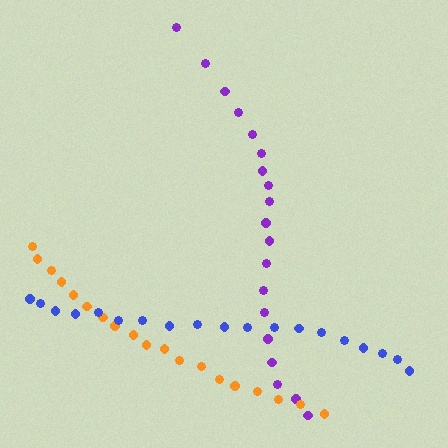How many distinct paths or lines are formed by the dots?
There are 3 distinct paths.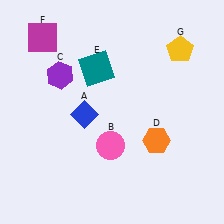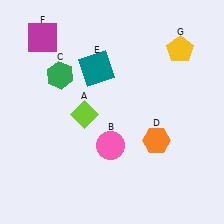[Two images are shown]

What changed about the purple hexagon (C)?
In Image 1, C is purple. In Image 2, it changed to green.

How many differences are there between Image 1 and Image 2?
There are 2 differences between the two images.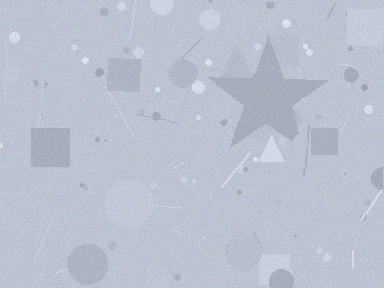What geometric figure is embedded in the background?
A star is embedded in the background.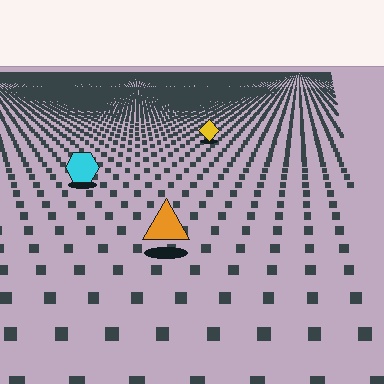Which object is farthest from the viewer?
The yellow diamond is farthest from the viewer. It appears smaller and the ground texture around it is denser.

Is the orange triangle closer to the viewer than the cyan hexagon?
Yes. The orange triangle is closer — you can tell from the texture gradient: the ground texture is coarser near it.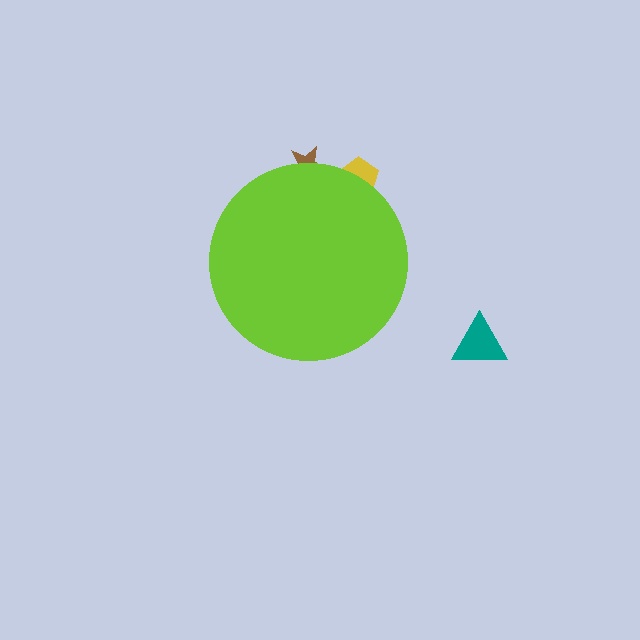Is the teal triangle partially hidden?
No, the teal triangle is fully visible.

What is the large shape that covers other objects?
A lime circle.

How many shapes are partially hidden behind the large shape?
2 shapes are partially hidden.